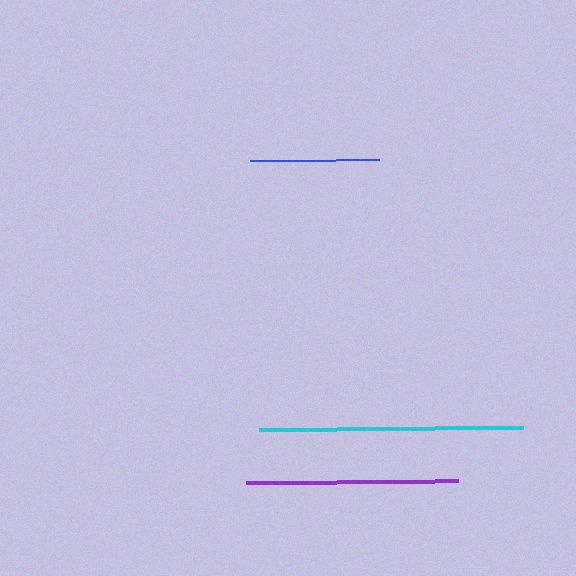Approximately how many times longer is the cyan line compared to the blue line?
The cyan line is approximately 2.0 times the length of the blue line.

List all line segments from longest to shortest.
From longest to shortest: cyan, purple, blue.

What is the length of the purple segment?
The purple segment is approximately 212 pixels long.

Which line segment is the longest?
The cyan line is the longest at approximately 263 pixels.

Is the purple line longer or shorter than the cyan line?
The cyan line is longer than the purple line.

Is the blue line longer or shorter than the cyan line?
The cyan line is longer than the blue line.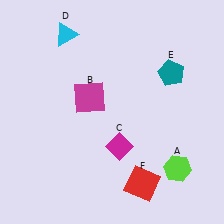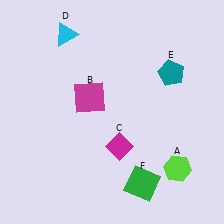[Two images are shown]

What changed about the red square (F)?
In Image 1, F is red. In Image 2, it changed to green.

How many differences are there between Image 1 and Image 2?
There is 1 difference between the two images.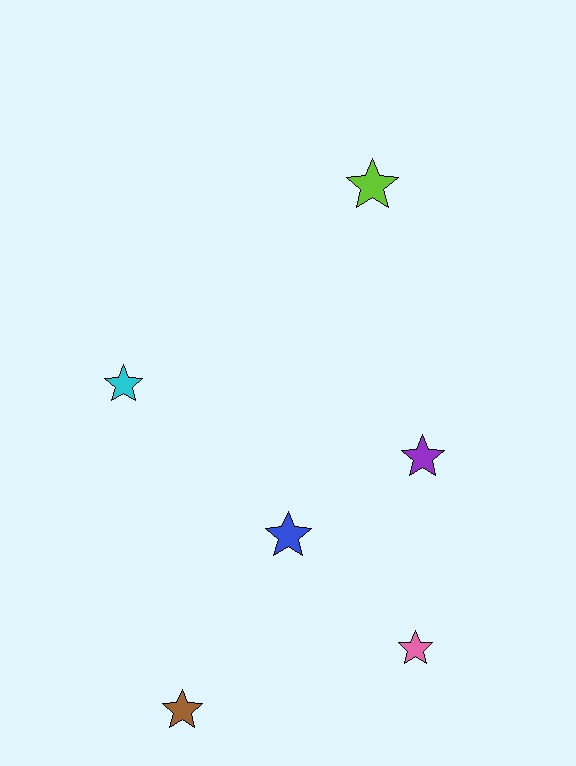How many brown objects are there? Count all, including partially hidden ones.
There is 1 brown object.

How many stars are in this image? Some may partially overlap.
There are 6 stars.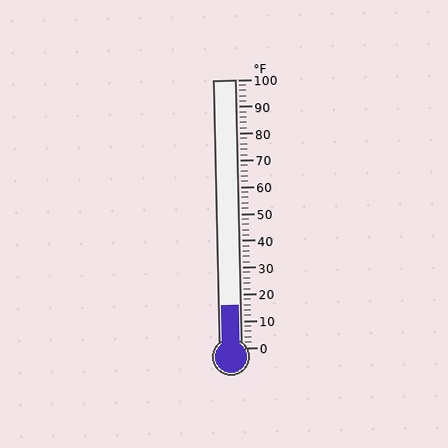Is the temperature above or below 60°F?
The temperature is below 60°F.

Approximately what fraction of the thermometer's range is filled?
The thermometer is filled to approximately 15% of its range.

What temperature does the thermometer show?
The thermometer shows approximately 16°F.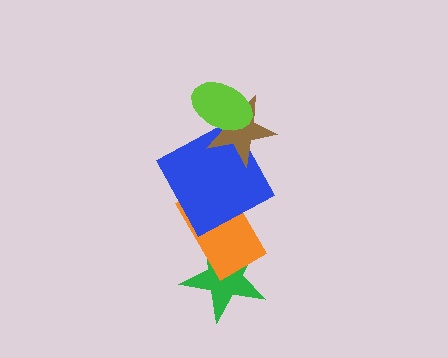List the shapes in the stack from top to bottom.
From top to bottom: the lime ellipse, the brown star, the blue square, the orange rectangle, the green star.